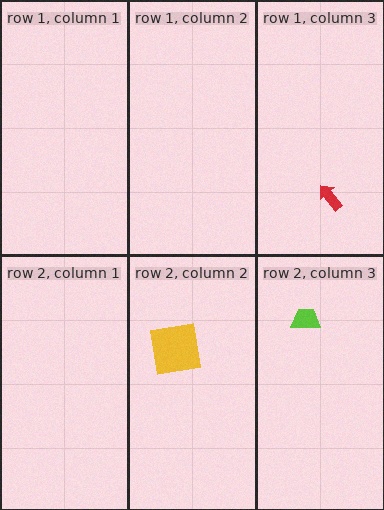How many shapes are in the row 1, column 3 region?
1.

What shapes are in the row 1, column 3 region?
The red arrow.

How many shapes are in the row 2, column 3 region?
1.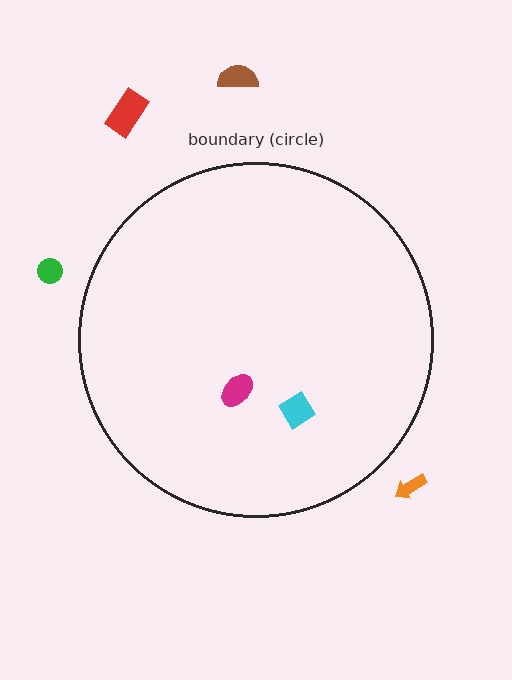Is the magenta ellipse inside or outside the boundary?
Inside.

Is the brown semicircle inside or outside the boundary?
Outside.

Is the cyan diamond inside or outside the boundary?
Inside.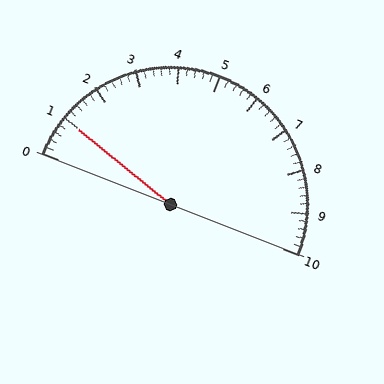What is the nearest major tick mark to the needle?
The nearest major tick mark is 1.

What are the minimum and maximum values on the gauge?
The gauge ranges from 0 to 10.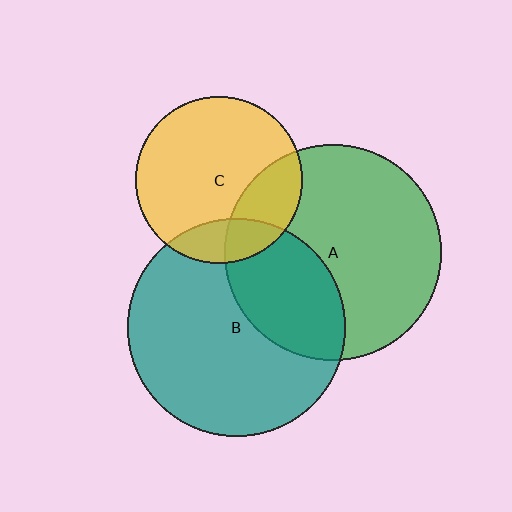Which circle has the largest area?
Circle B (teal).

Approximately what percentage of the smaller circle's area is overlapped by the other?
Approximately 35%.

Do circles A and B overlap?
Yes.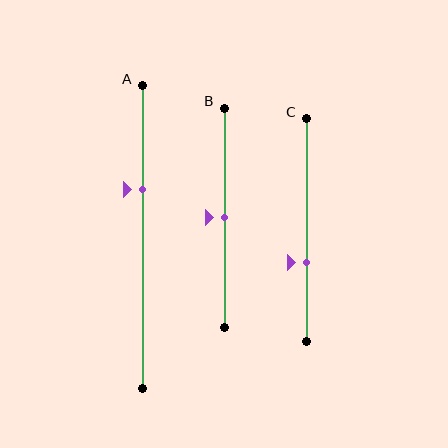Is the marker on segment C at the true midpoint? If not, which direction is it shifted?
No, the marker on segment C is shifted downward by about 15% of the segment length.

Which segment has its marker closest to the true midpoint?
Segment B has its marker closest to the true midpoint.